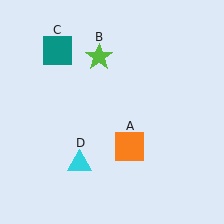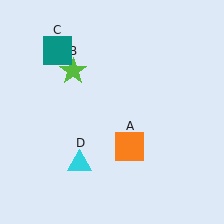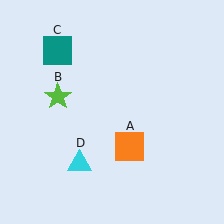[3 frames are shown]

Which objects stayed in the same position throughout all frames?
Orange square (object A) and teal square (object C) and cyan triangle (object D) remained stationary.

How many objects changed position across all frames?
1 object changed position: lime star (object B).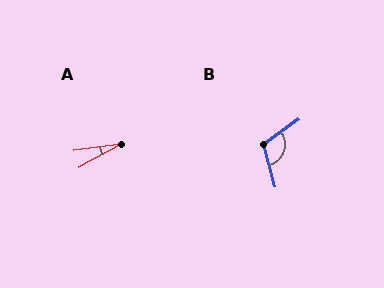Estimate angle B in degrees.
Approximately 110 degrees.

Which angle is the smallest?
A, at approximately 22 degrees.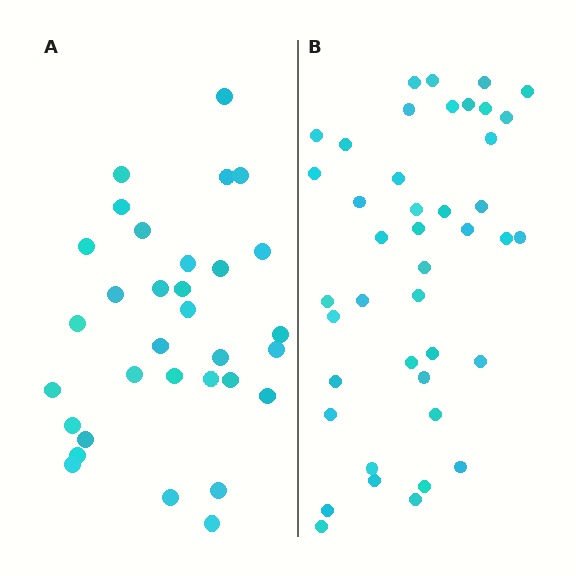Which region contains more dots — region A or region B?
Region B (the right region) has more dots.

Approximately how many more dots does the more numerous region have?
Region B has roughly 10 or so more dots than region A.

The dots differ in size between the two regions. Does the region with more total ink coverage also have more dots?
No. Region A has more total ink coverage because its dots are larger, but region B actually contains more individual dots. Total area can be misleading — the number of items is what matters here.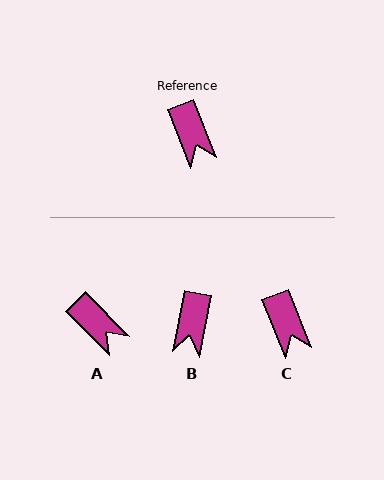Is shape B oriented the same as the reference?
No, it is off by about 33 degrees.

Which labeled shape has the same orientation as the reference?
C.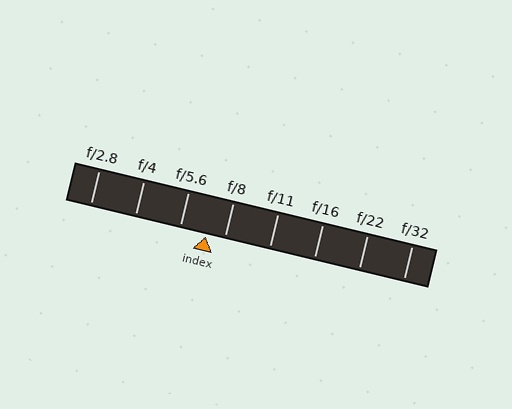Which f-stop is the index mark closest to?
The index mark is closest to f/8.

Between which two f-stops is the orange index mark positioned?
The index mark is between f/5.6 and f/8.